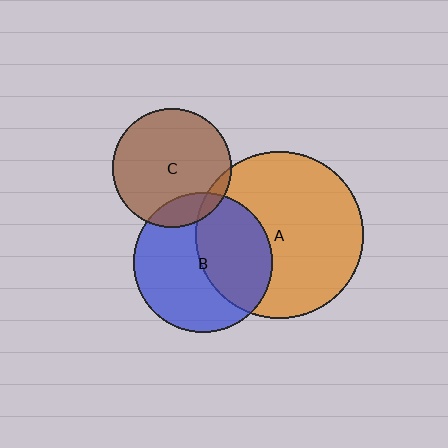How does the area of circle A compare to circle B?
Approximately 1.4 times.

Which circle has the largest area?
Circle A (orange).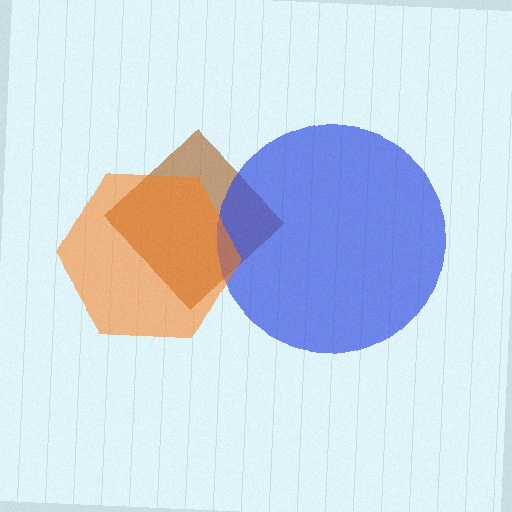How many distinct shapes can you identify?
There are 3 distinct shapes: a brown diamond, a blue circle, an orange hexagon.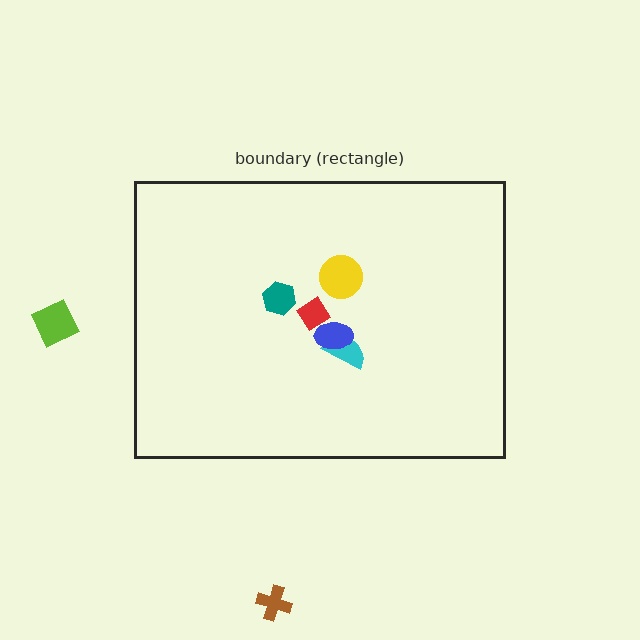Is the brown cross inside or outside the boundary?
Outside.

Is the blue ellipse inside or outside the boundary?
Inside.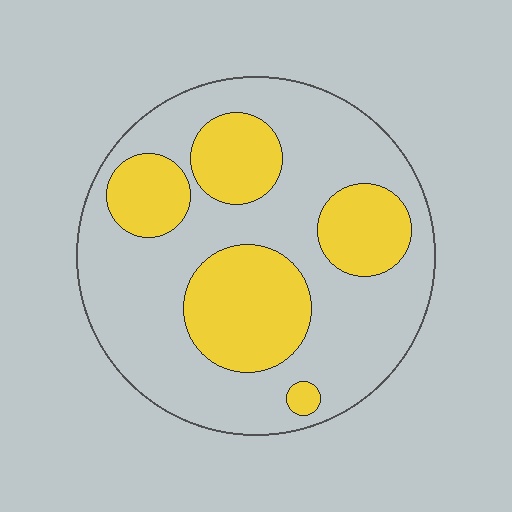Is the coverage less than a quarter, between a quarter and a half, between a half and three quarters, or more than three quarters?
Between a quarter and a half.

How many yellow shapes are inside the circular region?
5.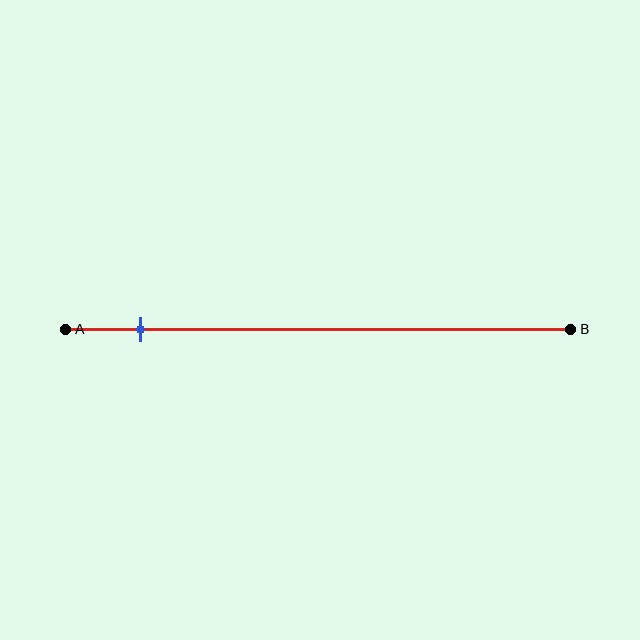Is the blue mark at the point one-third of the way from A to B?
No, the mark is at about 15% from A, not at the 33% one-third point.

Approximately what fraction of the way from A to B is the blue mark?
The blue mark is approximately 15% of the way from A to B.